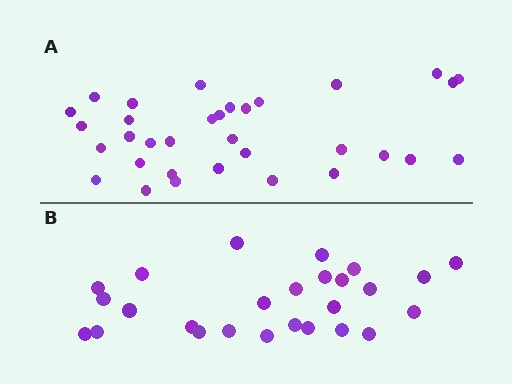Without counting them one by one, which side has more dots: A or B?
Region A (the top region) has more dots.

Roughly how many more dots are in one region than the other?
Region A has roughly 8 or so more dots than region B.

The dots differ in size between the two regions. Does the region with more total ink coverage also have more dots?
No. Region B has more total ink coverage because its dots are larger, but region A actually contains more individual dots. Total area can be misleading — the number of items is what matters here.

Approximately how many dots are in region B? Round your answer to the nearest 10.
About 30 dots. (The exact count is 26, which rounds to 30.)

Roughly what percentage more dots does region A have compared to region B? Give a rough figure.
About 25% more.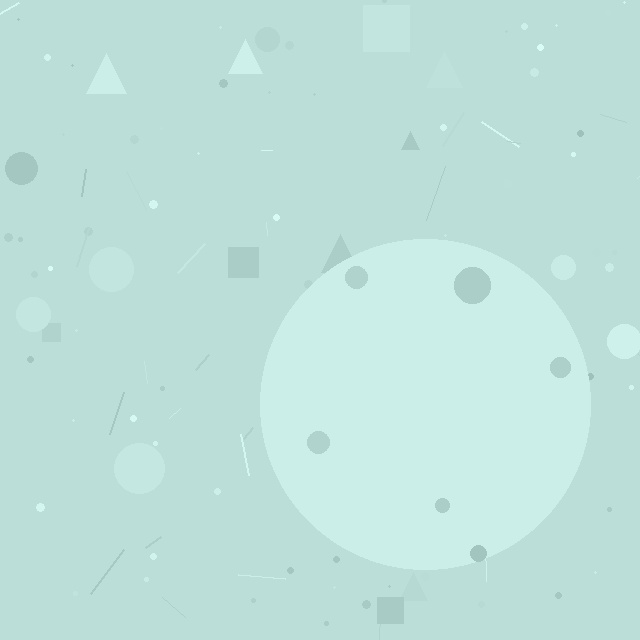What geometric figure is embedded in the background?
A circle is embedded in the background.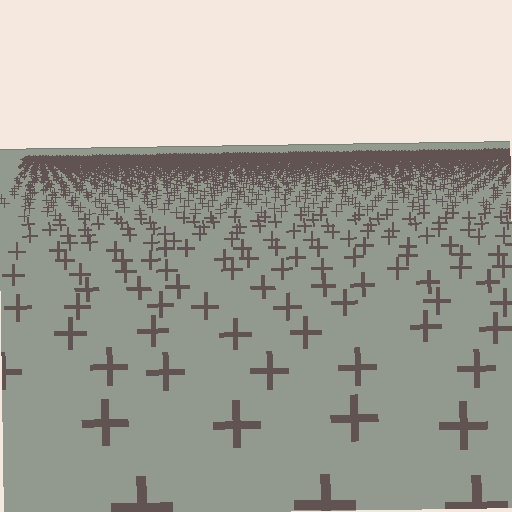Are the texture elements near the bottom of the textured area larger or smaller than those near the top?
Larger. Near the bottom, elements are closer to the viewer and appear at a bigger on-screen size.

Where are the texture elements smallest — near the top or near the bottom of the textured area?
Near the top.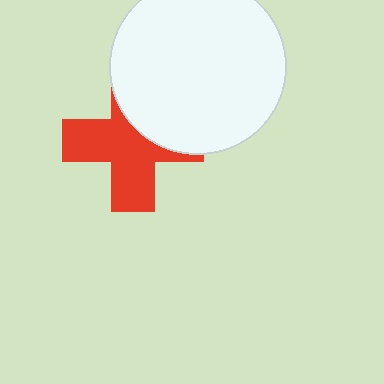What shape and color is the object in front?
The object in front is a white circle.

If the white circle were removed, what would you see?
You would see the complete red cross.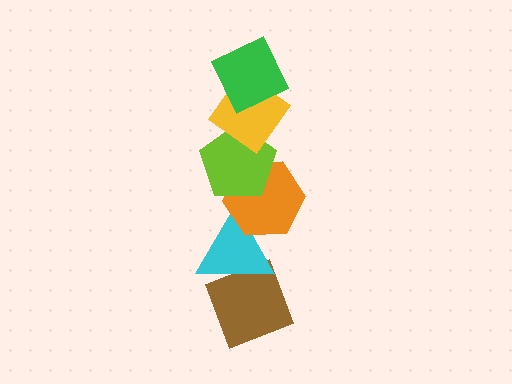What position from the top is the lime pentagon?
The lime pentagon is 3rd from the top.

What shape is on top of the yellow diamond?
The green diamond is on top of the yellow diamond.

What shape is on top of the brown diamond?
The cyan triangle is on top of the brown diamond.